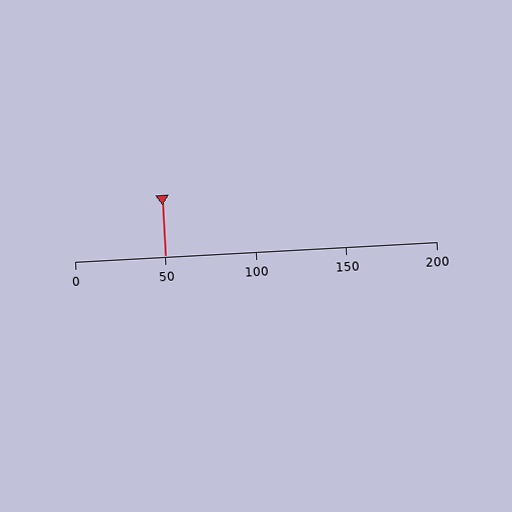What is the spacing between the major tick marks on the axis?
The major ticks are spaced 50 apart.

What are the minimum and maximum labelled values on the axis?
The axis runs from 0 to 200.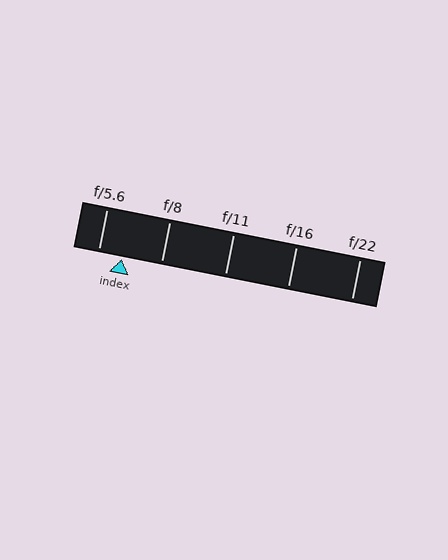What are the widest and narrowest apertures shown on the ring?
The widest aperture shown is f/5.6 and the narrowest is f/22.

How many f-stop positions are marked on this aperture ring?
There are 5 f-stop positions marked.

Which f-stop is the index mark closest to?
The index mark is closest to f/5.6.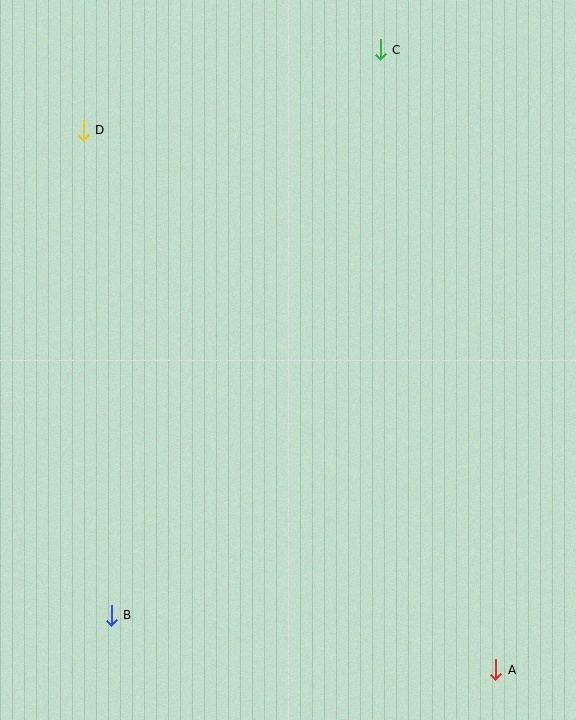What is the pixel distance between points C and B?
The distance between C and B is 626 pixels.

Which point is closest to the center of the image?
Point D at (83, 130) is closest to the center.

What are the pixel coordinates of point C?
Point C is at (380, 50).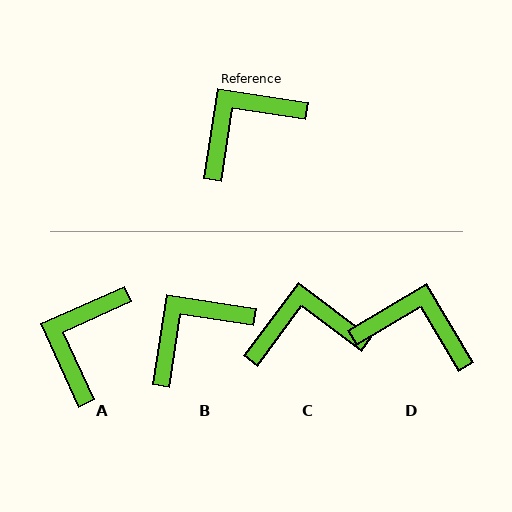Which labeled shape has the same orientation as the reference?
B.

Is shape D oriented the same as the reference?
No, it is off by about 50 degrees.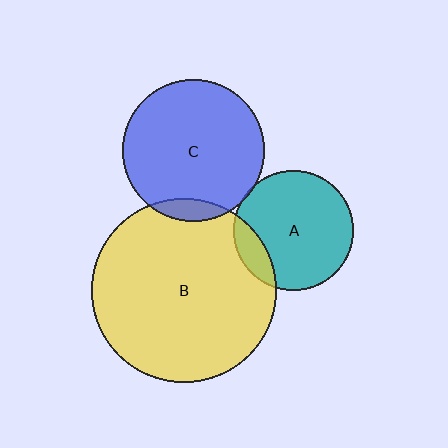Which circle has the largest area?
Circle B (yellow).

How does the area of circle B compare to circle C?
Approximately 1.7 times.